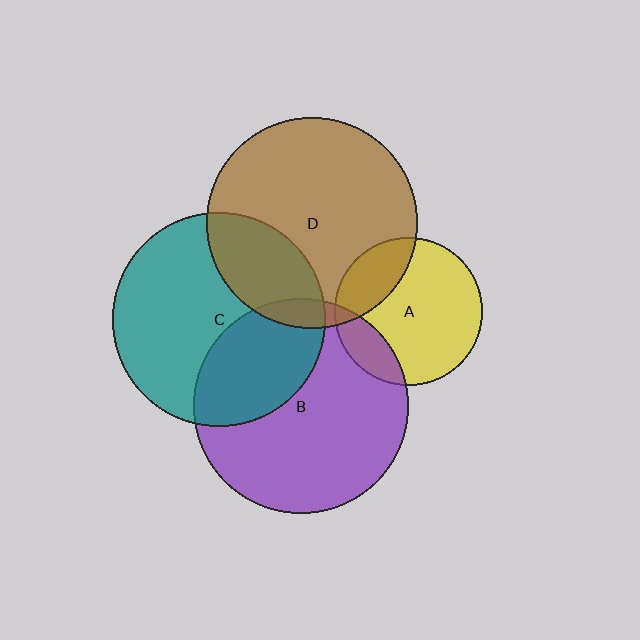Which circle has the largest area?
Circle B (purple).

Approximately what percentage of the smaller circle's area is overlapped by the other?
Approximately 15%.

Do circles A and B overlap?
Yes.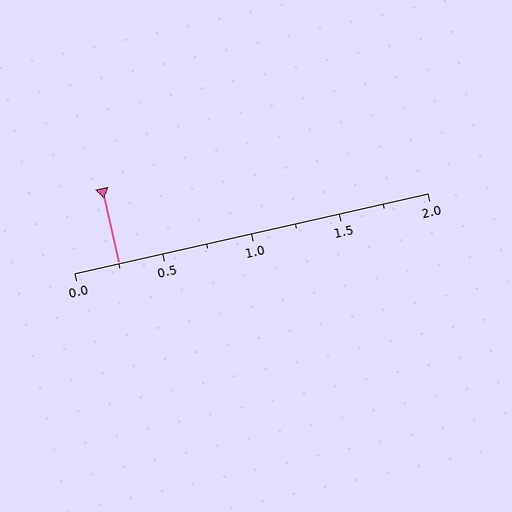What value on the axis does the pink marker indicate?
The marker indicates approximately 0.25.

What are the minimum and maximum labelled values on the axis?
The axis runs from 0.0 to 2.0.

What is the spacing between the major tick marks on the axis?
The major ticks are spaced 0.5 apart.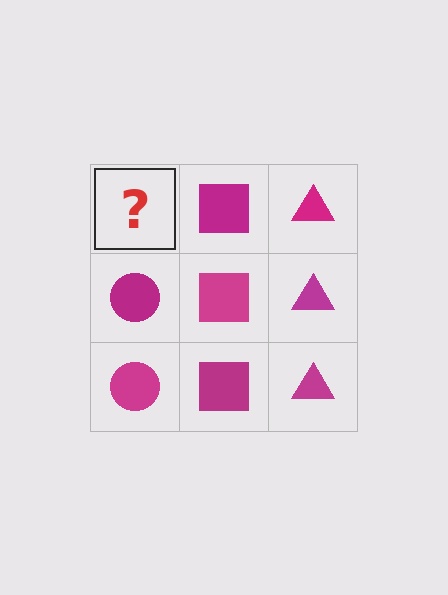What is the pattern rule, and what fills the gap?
The rule is that each column has a consistent shape. The gap should be filled with a magenta circle.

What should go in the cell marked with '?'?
The missing cell should contain a magenta circle.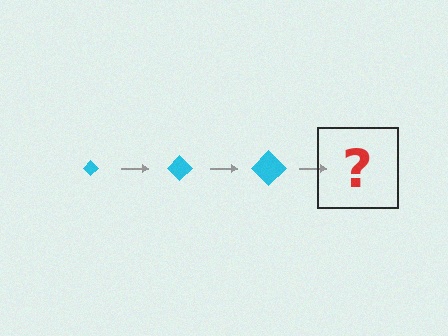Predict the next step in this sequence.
The next step is a cyan diamond, larger than the previous one.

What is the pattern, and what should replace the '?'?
The pattern is that the diamond gets progressively larger each step. The '?' should be a cyan diamond, larger than the previous one.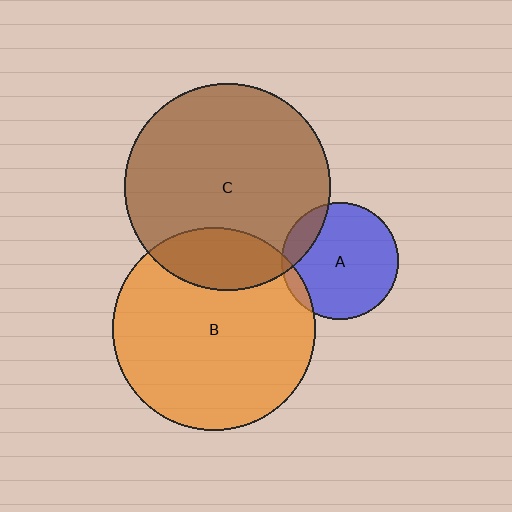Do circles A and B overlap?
Yes.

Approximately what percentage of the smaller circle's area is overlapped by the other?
Approximately 5%.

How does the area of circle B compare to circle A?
Approximately 3.0 times.